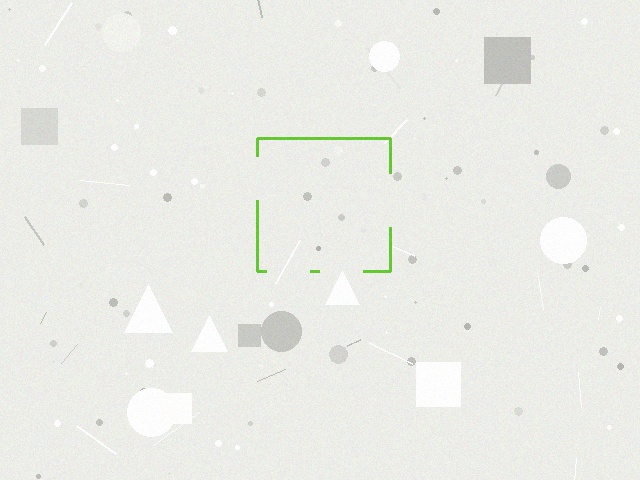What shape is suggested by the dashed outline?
The dashed outline suggests a square.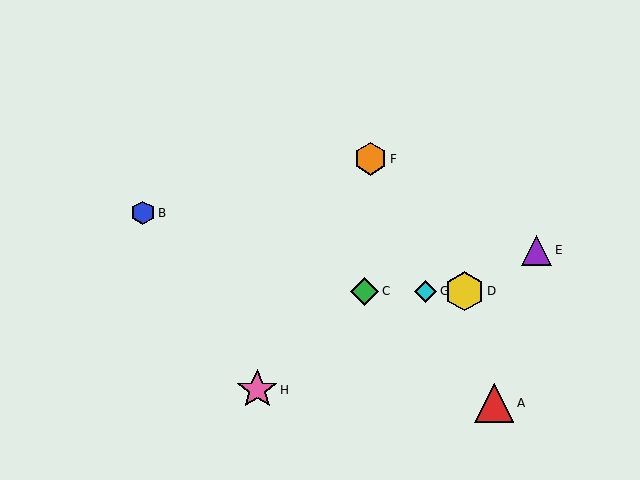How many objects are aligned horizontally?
3 objects (C, D, G) are aligned horizontally.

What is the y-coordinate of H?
Object H is at y≈390.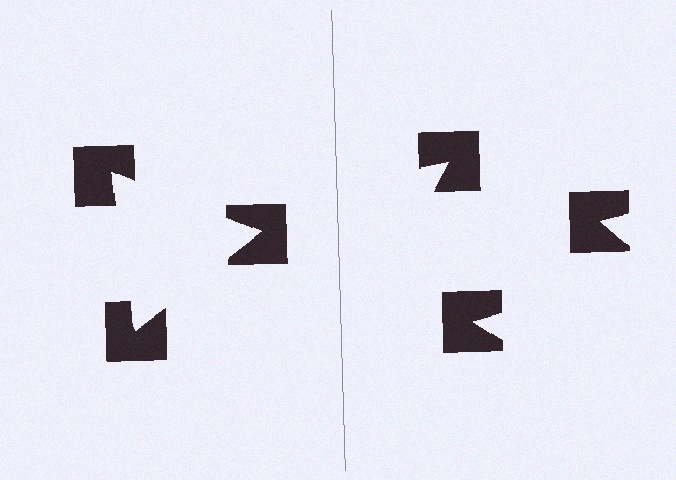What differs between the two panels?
The notched squares are positioned identically on both sides; only the wedge orientations differ. On the left they align to a triangle; on the right they are misaligned.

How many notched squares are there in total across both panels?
6 — 3 on each side.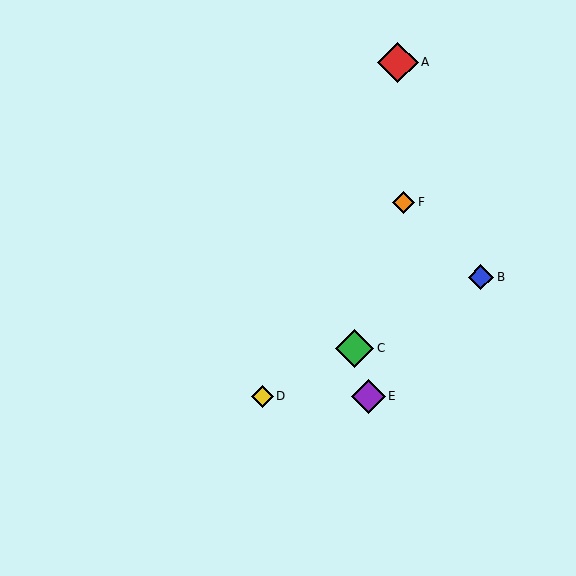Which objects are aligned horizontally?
Objects D, E are aligned horizontally.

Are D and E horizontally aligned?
Yes, both are at y≈396.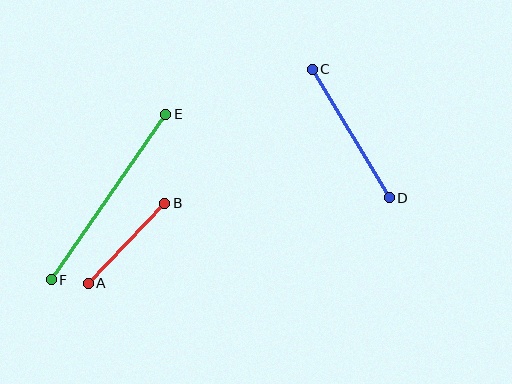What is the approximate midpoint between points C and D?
The midpoint is at approximately (351, 134) pixels.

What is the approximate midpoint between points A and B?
The midpoint is at approximately (127, 243) pixels.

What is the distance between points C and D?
The distance is approximately 150 pixels.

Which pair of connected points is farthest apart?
Points E and F are farthest apart.